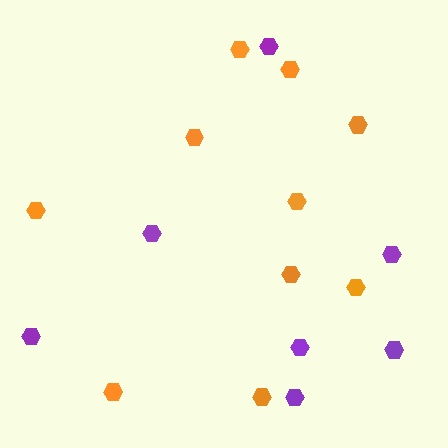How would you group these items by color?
There are 2 groups: one group of purple hexagons (7) and one group of orange hexagons (10).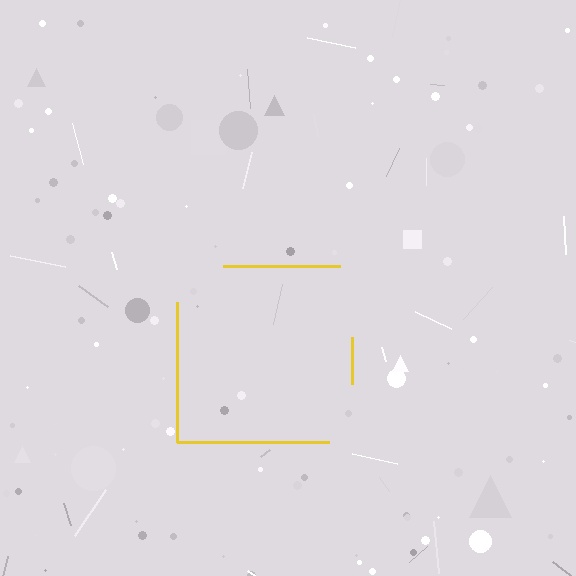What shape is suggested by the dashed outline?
The dashed outline suggests a square.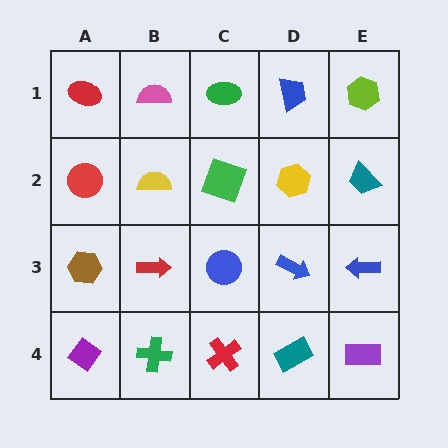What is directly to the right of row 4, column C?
A teal rectangle.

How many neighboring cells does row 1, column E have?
2.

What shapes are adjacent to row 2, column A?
A red ellipse (row 1, column A), a brown hexagon (row 3, column A), a yellow semicircle (row 2, column B).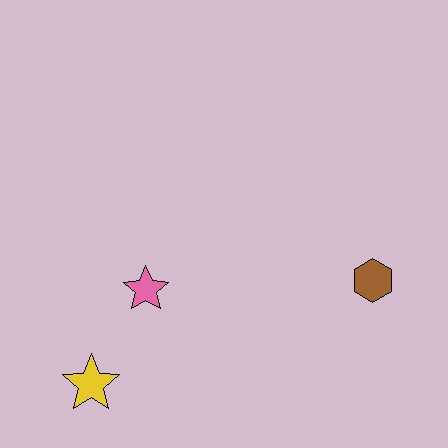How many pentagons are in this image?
There are no pentagons.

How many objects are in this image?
There are 3 objects.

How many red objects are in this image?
There are no red objects.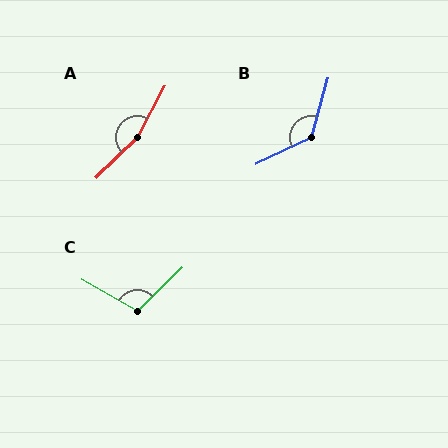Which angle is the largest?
A, at approximately 162 degrees.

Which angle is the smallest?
C, at approximately 106 degrees.